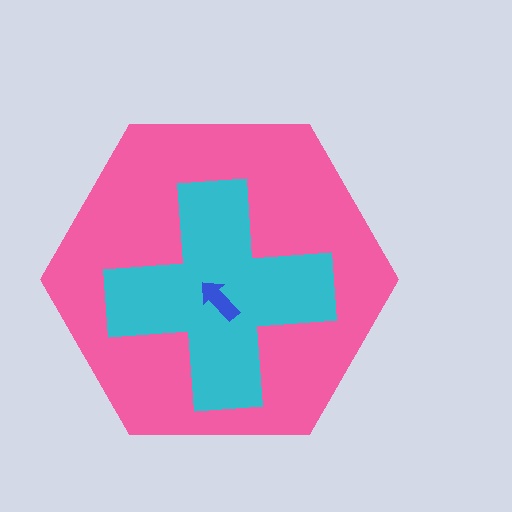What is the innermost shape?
The blue arrow.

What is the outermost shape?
The pink hexagon.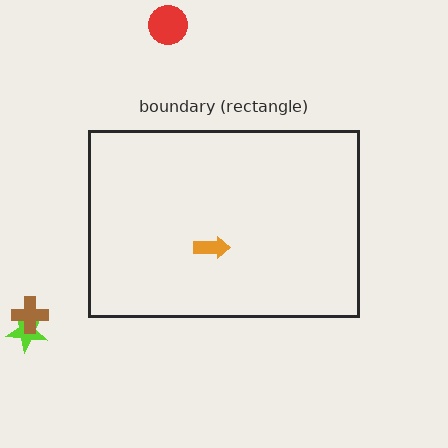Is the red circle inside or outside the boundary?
Outside.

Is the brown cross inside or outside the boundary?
Outside.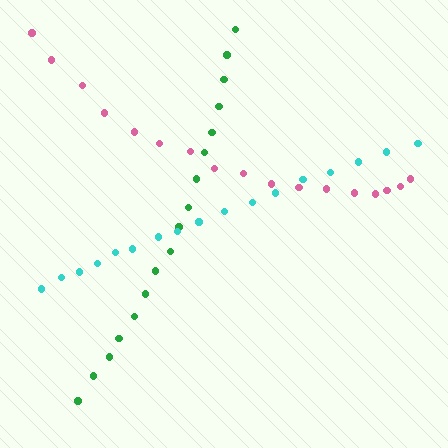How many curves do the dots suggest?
There are 3 distinct paths.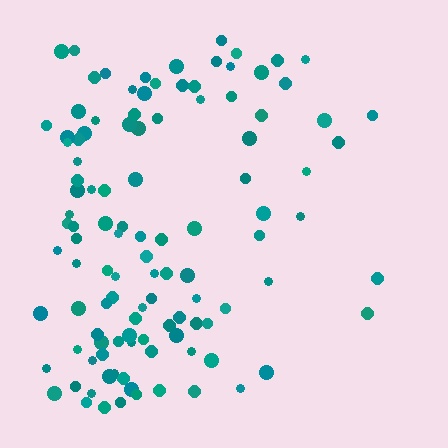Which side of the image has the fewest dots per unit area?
The right.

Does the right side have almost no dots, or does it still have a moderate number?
Still a moderate number, just noticeably fewer than the left.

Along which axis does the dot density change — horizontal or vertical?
Horizontal.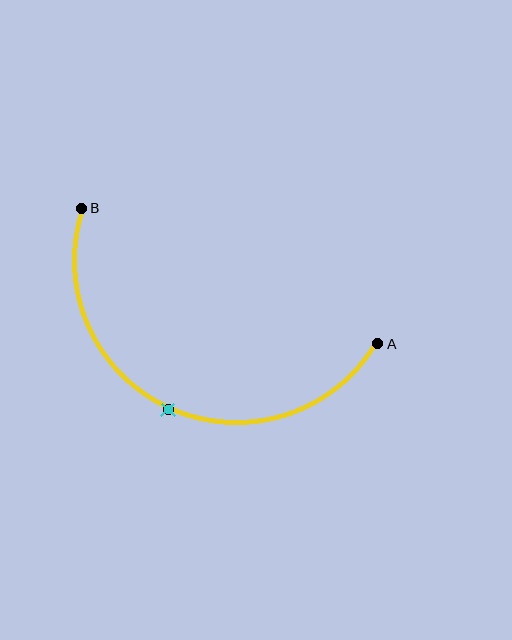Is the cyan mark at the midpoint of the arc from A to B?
Yes. The cyan mark lies on the arc at equal arc-length from both A and B — it is the arc midpoint.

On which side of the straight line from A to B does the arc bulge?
The arc bulges below the straight line connecting A and B.